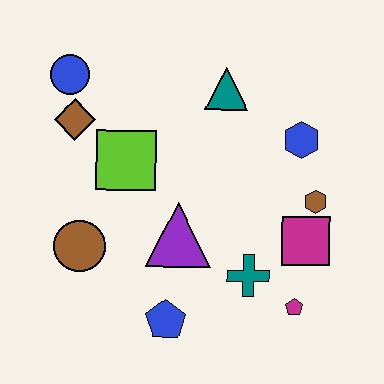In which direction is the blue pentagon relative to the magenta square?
The blue pentagon is to the left of the magenta square.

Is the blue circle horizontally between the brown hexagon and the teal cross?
No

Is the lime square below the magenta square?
No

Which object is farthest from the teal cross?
The blue circle is farthest from the teal cross.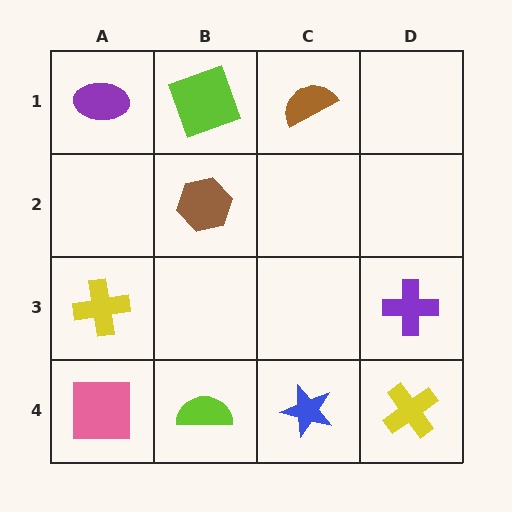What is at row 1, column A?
A purple ellipse.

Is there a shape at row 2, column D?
No, that cell is empty.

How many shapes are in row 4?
4 shapes.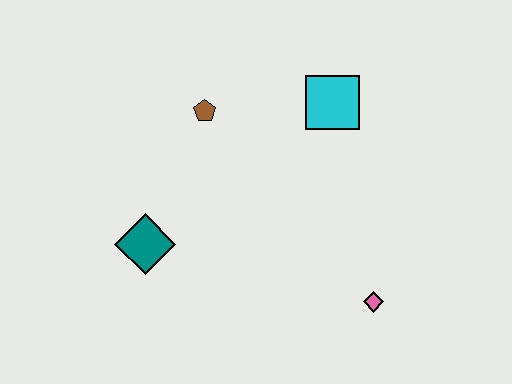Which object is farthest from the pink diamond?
The brown pentagon is farthest from the pink diamond.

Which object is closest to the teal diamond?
The brown pentagon is closest to the teal diamond.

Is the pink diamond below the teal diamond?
Yes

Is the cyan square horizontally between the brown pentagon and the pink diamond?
Yes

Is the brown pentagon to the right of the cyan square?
No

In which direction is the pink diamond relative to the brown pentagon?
The pink diamond is below the brown pentagon.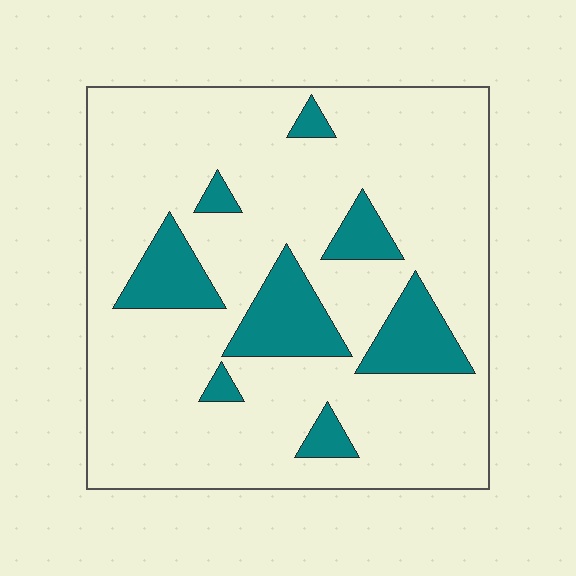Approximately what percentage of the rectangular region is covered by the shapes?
Approximately 15%.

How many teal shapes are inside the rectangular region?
8.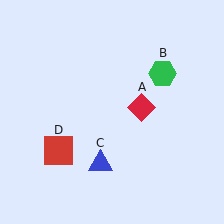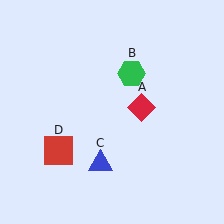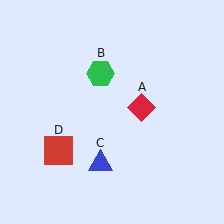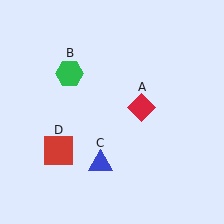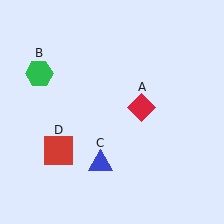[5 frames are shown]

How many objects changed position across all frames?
1 object changed position: green hexagon (object B).